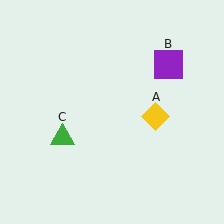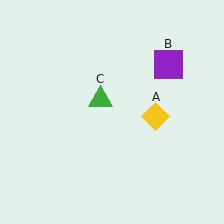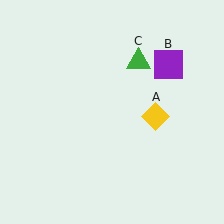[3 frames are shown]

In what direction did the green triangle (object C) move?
The green triangle (object C) moved up and to the right.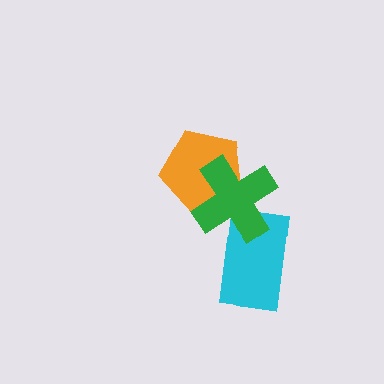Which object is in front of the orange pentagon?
The green cross is in front of the orange pentagon.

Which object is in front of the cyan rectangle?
The green cross is in front of the cyan rectangle.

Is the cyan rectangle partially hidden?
Yes, it is partially covered by another shape.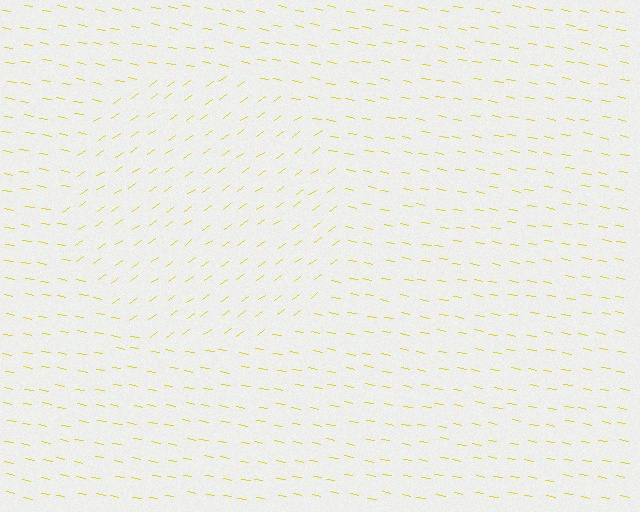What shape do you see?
I see a circle.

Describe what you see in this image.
The image is filled with small yellow line segments. A circle region in the image has lines oriented differently from the surrounding lines, creating a visible texture boundary.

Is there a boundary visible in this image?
Yes, there is a texture boundary formed by a change in line orientation.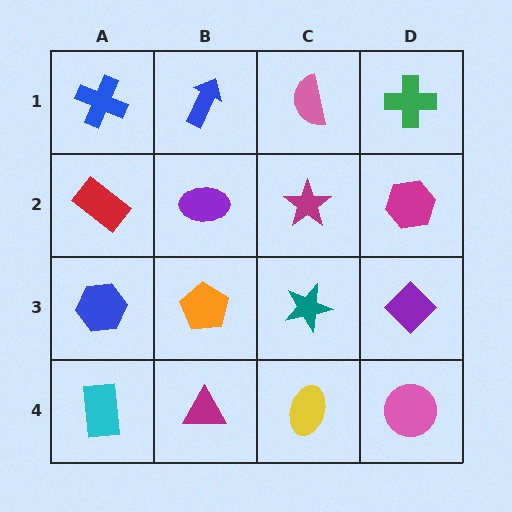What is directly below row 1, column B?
A purple ellipse.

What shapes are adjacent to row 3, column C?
A magenta star (row 2, column C), a yellow ellipse (row 4, column C), an orange pentagon (row 3, column B), a purple diamond (row 3, column D).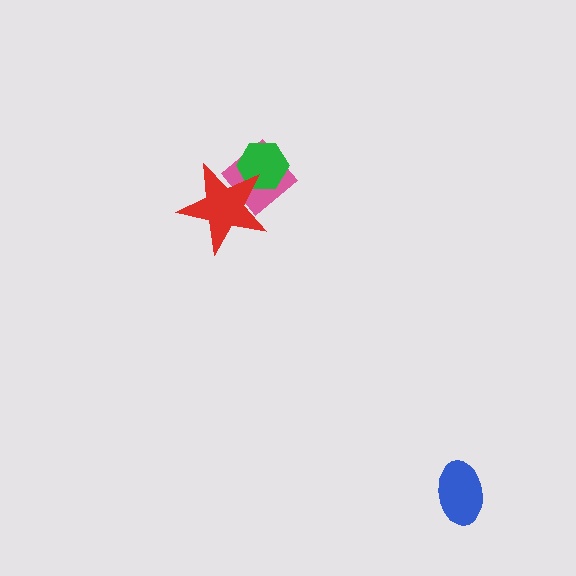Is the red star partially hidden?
No, no other shape covers it.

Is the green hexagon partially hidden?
Yes, it is partially covered by another shape.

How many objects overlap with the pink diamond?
2 objects overlap with the pink diamond.